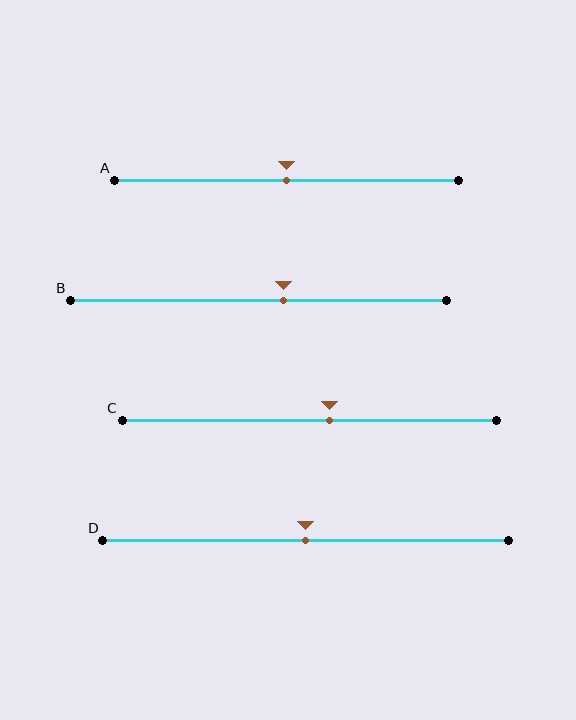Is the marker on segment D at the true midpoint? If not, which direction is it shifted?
Yes, the marker on segment D is at the true midpoint.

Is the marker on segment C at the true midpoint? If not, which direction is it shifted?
No, the marker on segment C is shifted to the right by about 5% of the segment length.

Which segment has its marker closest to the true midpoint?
Segment A has its marker closest to the true midpoint.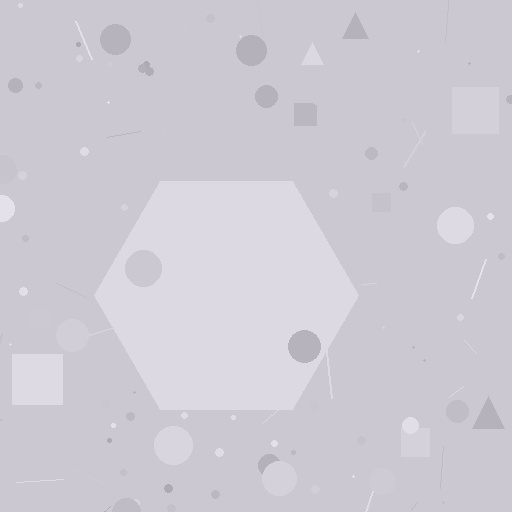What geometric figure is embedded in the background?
A hexagon is embedded in the background.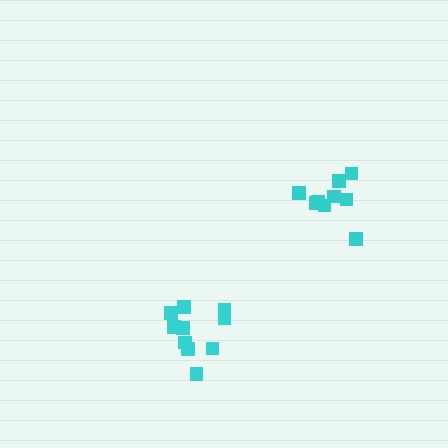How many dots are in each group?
Group 1: 9 dots, Group 2: 10 dots (19 total).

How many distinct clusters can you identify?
There are 2 distinct clusters.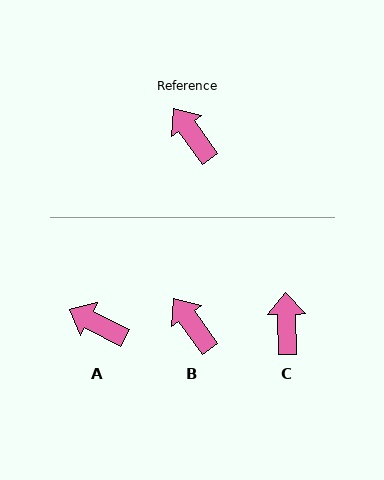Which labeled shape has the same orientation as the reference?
B.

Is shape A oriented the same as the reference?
No, it is off by about 27 degrees.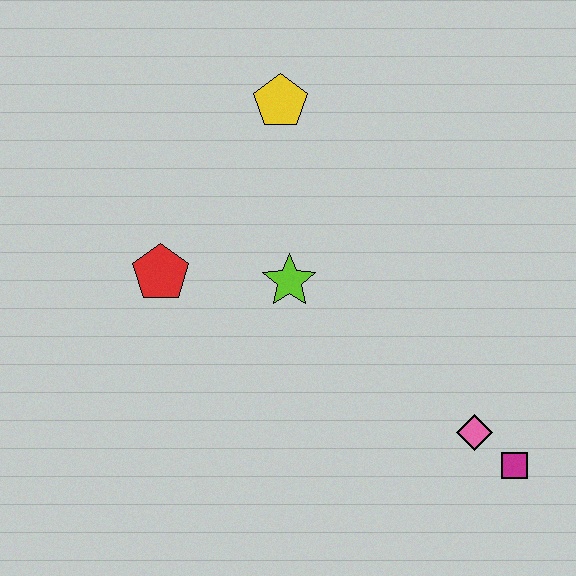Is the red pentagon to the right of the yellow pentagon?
No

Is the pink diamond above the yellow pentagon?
No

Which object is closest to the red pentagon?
The lime star is closest to the red pentagon.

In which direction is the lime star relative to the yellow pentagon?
The lime star is below the yellow pentagon.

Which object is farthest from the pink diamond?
The yellow pentagon is farthest from the pink diamond.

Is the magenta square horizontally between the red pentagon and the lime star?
No